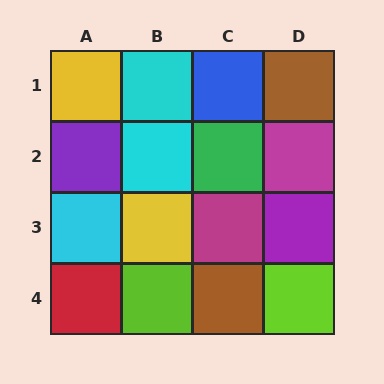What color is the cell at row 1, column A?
Yellow.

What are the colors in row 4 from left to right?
Red, lime, brown, lime.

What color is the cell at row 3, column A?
Cyan.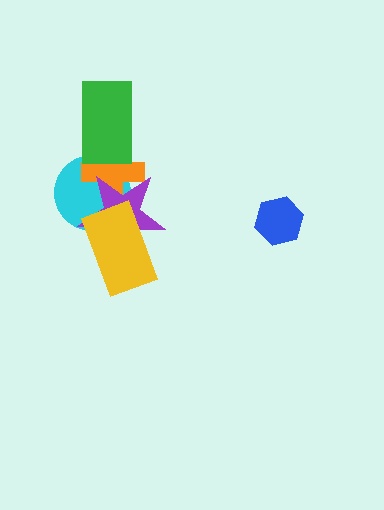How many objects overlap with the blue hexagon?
0 objects overlap with the blue hexagon.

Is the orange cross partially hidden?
Yes, it is partially covered by another shape.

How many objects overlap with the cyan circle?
3 objects overlap with the cyan circle.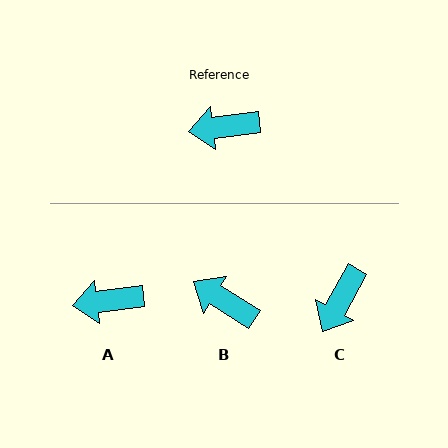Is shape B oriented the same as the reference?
No, it is off by about 39 degrees.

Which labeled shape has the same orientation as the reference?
A.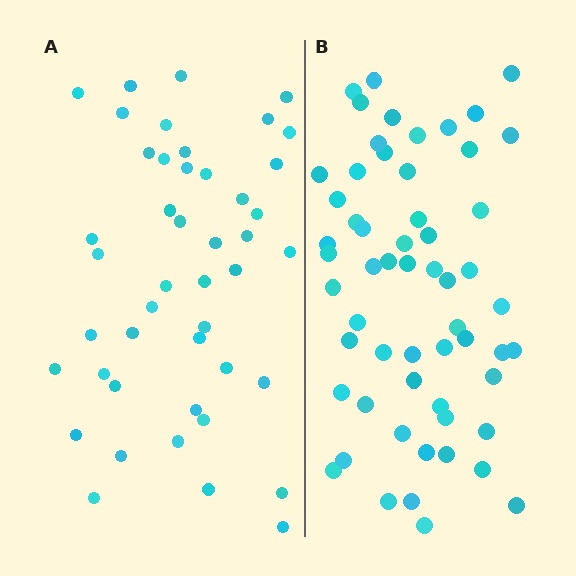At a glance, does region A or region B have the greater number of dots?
Region B (the right region) has more dots.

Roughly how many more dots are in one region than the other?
Region B has approximately 15 more dots than region A.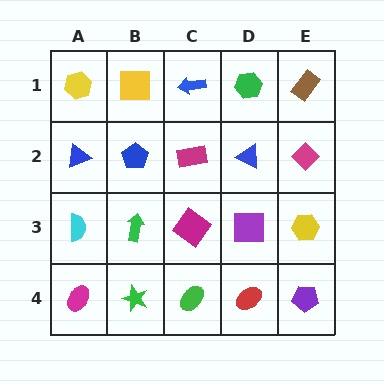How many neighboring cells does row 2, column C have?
4.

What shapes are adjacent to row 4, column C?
A magenta diamond (row 3, column C), a green star (row 4, column B), a red ellipse (row 4, column D).